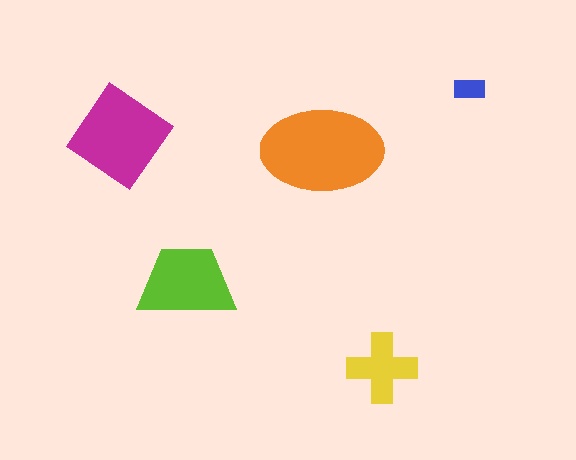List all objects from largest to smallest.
The orange ellipse, the magenta diamond, the lime trapezoid, the yellow cross, the blue rectangle.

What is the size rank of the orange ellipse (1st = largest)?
1st.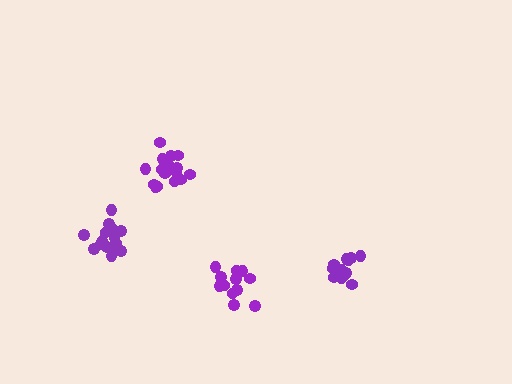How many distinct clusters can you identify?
There are 4 distinct clusters.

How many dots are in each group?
Group 1: 12 dots, Group 2: 17 dots, Group 3: 17 dots, Group 4: 14 dots (60 total).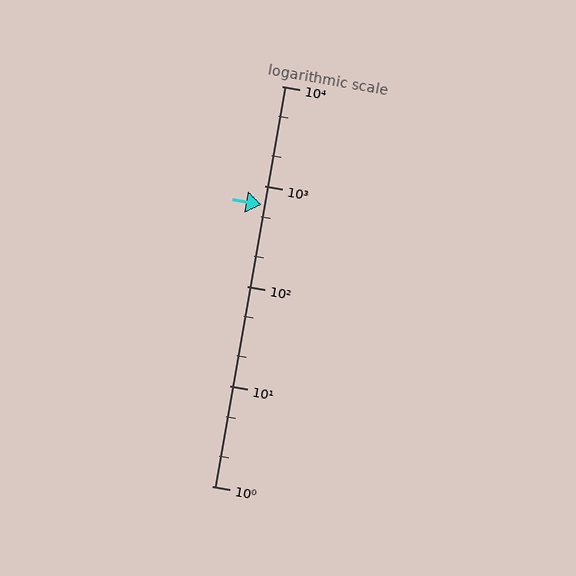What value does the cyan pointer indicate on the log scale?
The pointer indicates approximately 650.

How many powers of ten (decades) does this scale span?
The scale spans 4 decades, from 1 to 10000.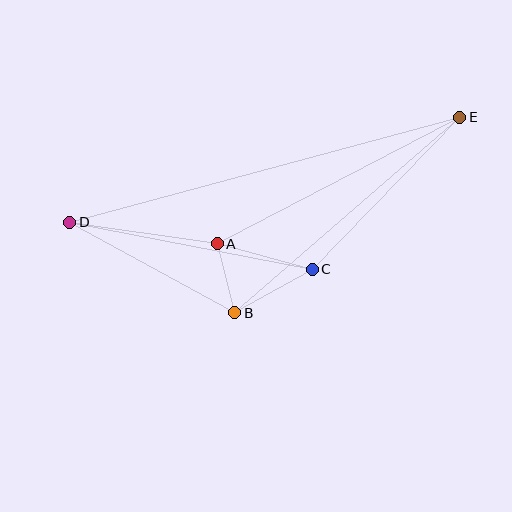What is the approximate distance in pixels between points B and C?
The distance between B and C is approximately 89 pixels.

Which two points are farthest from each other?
Points D and E are farthest from each other.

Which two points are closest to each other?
Points A and B are closest to each other.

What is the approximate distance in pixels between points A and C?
The distance between A and C is approximately 99 pixels.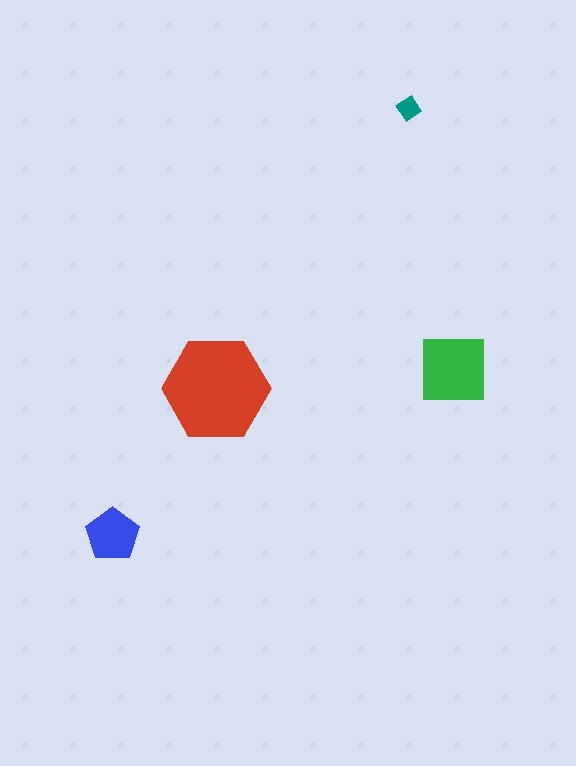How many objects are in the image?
There are 4 objects in the image.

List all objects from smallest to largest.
The teal diamond, the blue pentagon, the green square, the red hexagon.